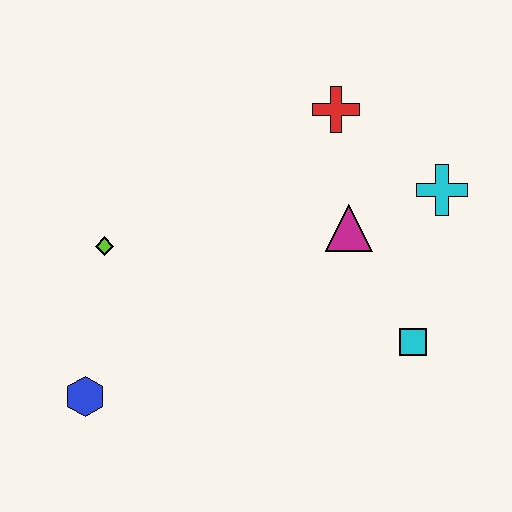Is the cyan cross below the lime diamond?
No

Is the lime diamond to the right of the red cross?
No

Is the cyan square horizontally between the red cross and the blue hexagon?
No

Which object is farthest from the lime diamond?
The cyan cross is farthest from the lime diamond.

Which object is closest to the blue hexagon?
The lime diamond is closest to the blue hexagon.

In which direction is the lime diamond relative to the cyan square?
The lime diamond is to the left of the cyan square.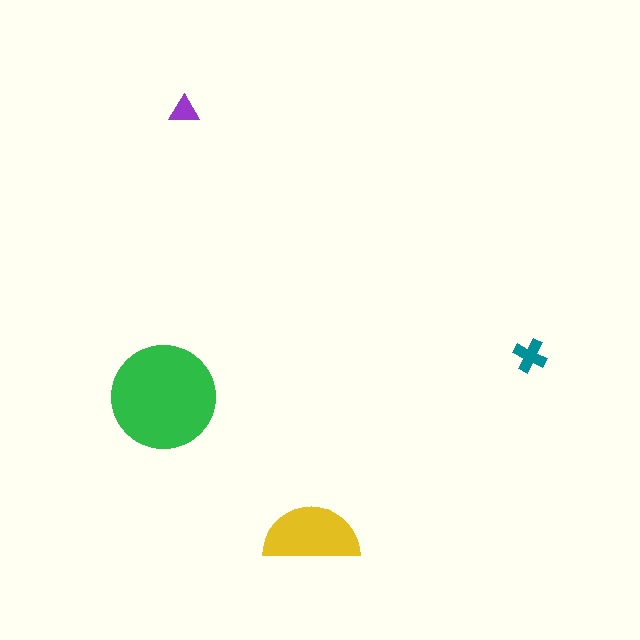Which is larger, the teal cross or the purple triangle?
The teal cross.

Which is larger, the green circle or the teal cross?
The green circle.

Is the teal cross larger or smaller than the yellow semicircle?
Smaller.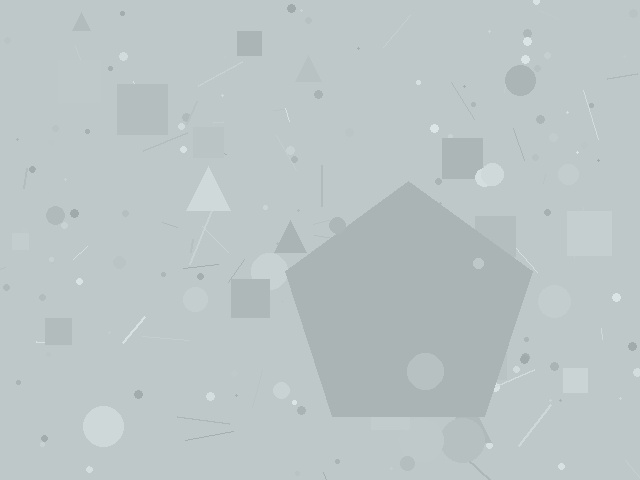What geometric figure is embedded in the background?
A pentagon is embedded in the background.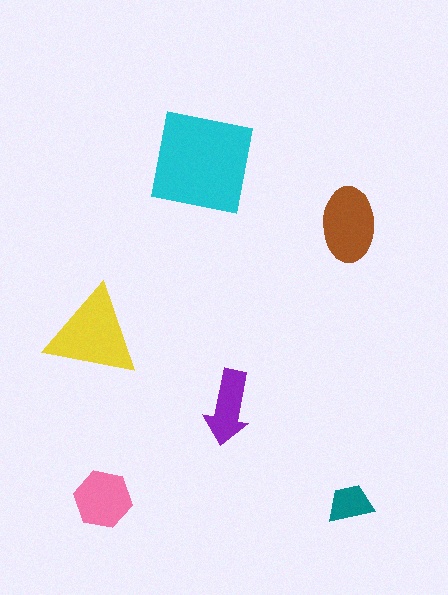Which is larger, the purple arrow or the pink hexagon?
The pink hexagon.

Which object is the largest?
The cyan square.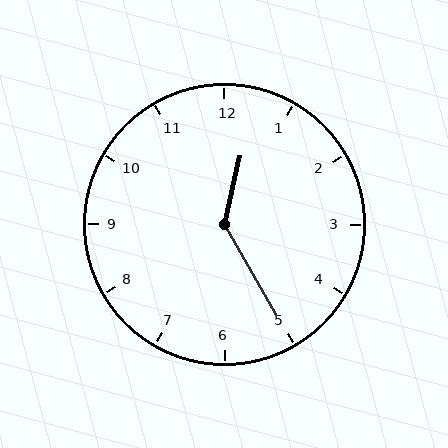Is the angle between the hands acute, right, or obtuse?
It is obtuse.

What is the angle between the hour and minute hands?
Approximately 138 degrees.